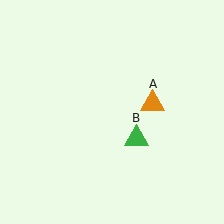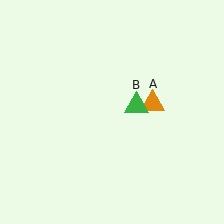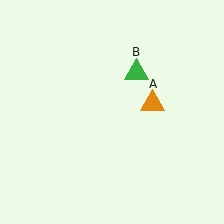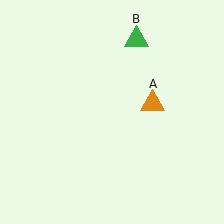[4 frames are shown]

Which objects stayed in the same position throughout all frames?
Orange triangle (object A) remained stationary.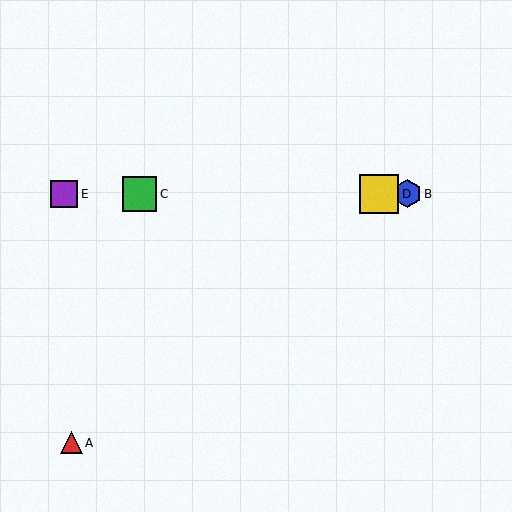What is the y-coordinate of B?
Object B is at y≈194.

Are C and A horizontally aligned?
No, C is at y≈194 and A is at y≈443.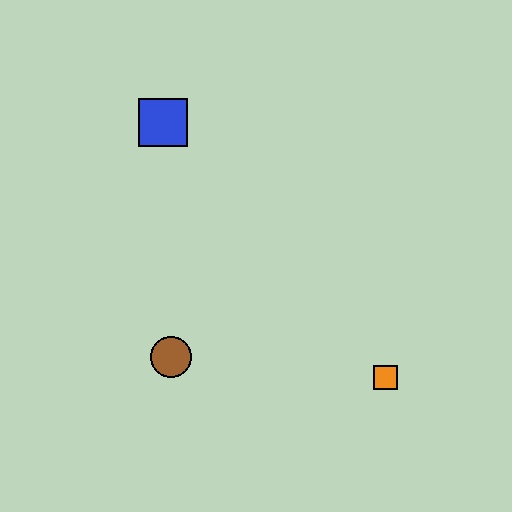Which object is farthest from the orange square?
The blue square is farthest from the orange square.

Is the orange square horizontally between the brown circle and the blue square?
No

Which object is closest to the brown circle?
The orange square is closest to the brown circle.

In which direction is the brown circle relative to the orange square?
The brown circle is to the left of the orange square.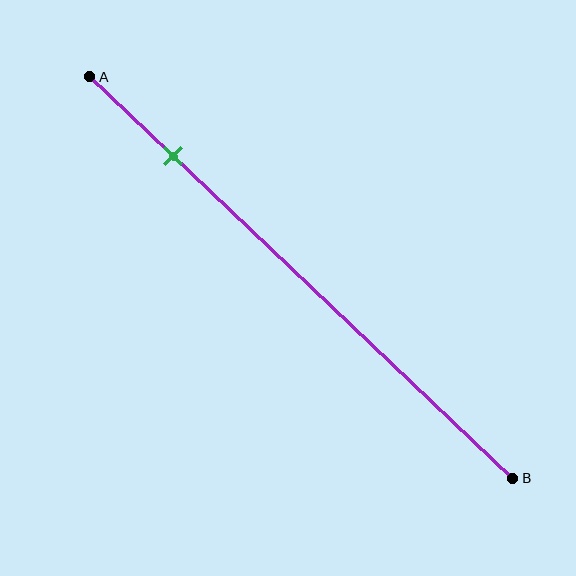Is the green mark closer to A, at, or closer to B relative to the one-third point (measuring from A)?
The green mark is closer to point A than the one-third point of segment AB.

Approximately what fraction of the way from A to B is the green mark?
The green mark is approximately 20% of the way from A to B.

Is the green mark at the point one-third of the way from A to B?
No, the mark is at about 20% from A, not at the 33% one-third point.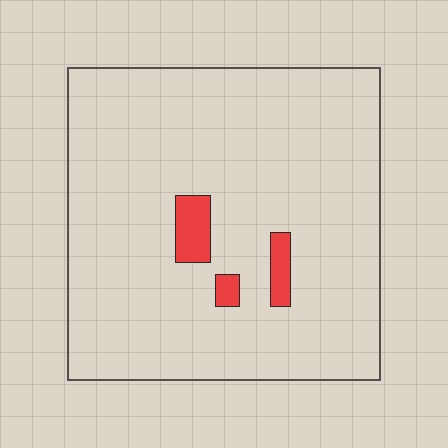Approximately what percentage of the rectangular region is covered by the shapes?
Approximately 5%.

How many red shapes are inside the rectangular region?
3.